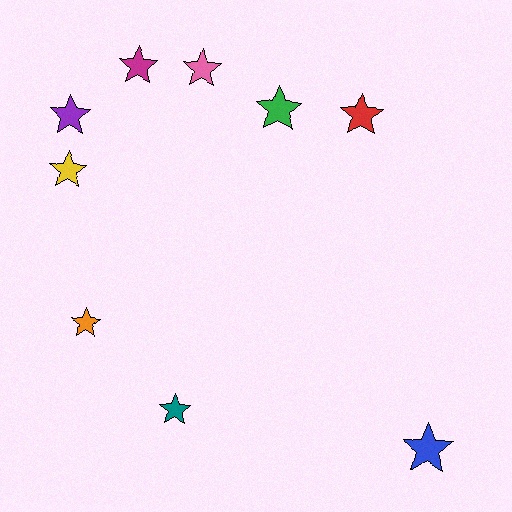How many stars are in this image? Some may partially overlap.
There are 9 stars.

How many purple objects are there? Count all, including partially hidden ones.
There is 1 purple object.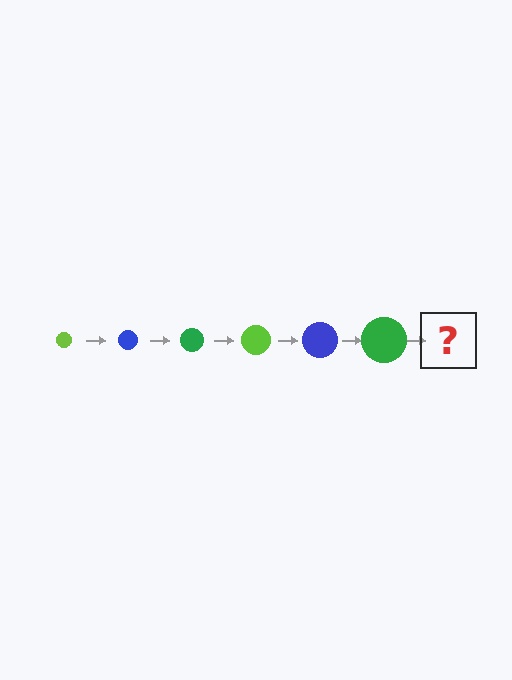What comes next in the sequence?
The next element should be a lime circle, larger than the previous one.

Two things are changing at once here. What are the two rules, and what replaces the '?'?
The two rules are that the circle grows larger each step and the color cycles through lime, blue, and green. The '?' should be a lime circle, larger than the previous one.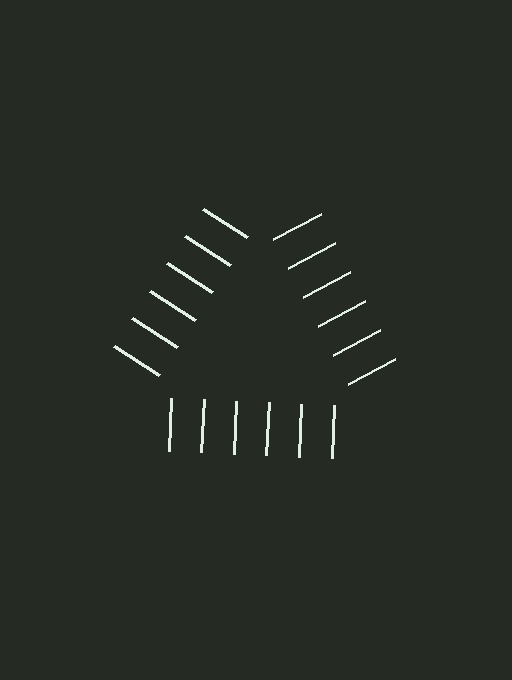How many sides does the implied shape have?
3 sides — the line-ends trace a triangle.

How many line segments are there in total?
18 — 6 along each of the 3 edges.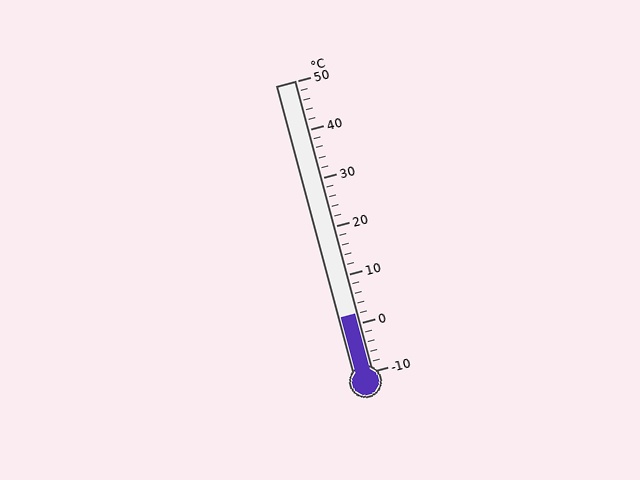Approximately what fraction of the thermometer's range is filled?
The thermometer is filled to approximately 20% of its range.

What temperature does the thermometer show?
The thermometer shows approximately 2°C.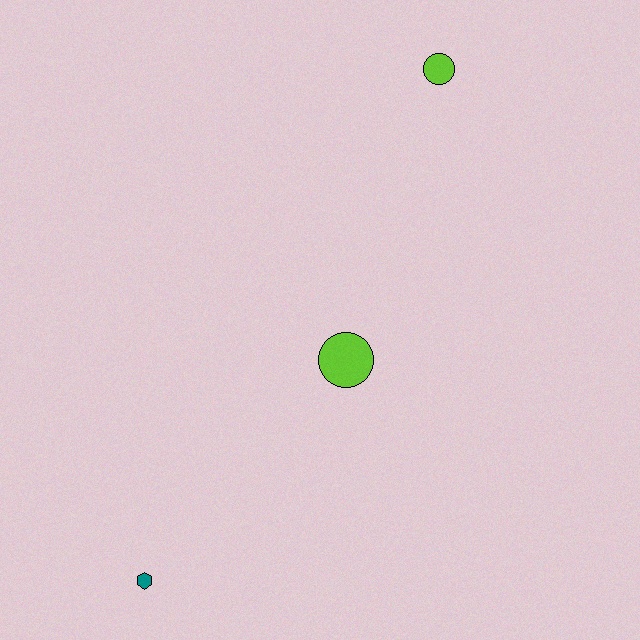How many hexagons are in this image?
There is 1 hexagon.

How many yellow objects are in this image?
There are no yellow objects.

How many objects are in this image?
There are 3 objects.